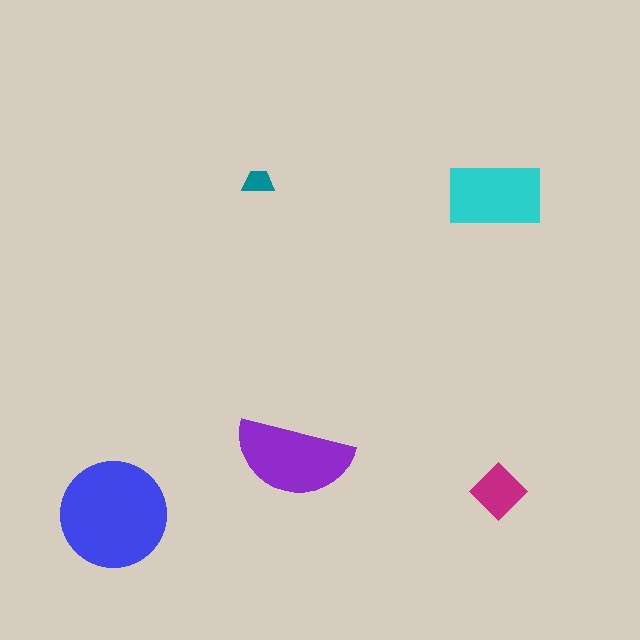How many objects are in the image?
There are 5 objects in the image.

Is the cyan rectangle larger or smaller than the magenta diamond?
Larger.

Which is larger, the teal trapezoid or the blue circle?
The blue circle.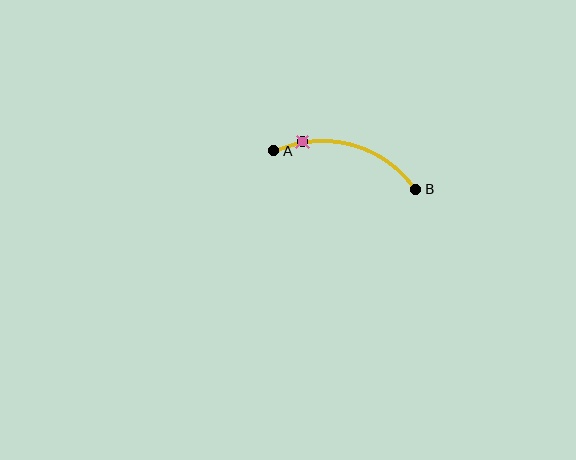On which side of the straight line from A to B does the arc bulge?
The arc bulges above the straight line connecting A and B.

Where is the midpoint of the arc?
The arc midpoint is the point on the curve farthest from the straight line joining A and B. It sits above that line.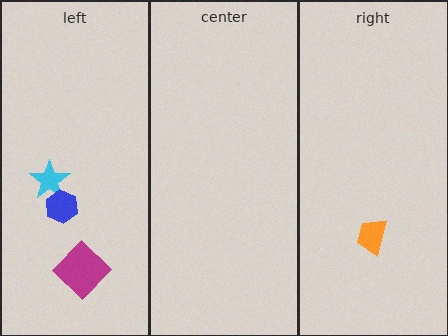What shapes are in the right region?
The orange trapezoid.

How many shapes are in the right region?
1.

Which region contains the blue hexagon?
The left region.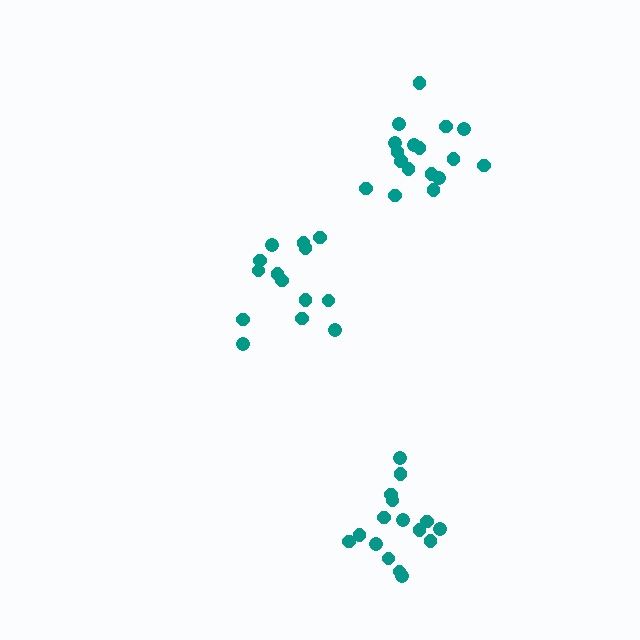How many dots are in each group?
Group 1: 16 dots, Group 2: 14 dots, Group 3: 18 dots (48 total).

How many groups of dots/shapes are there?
There are 3 groups.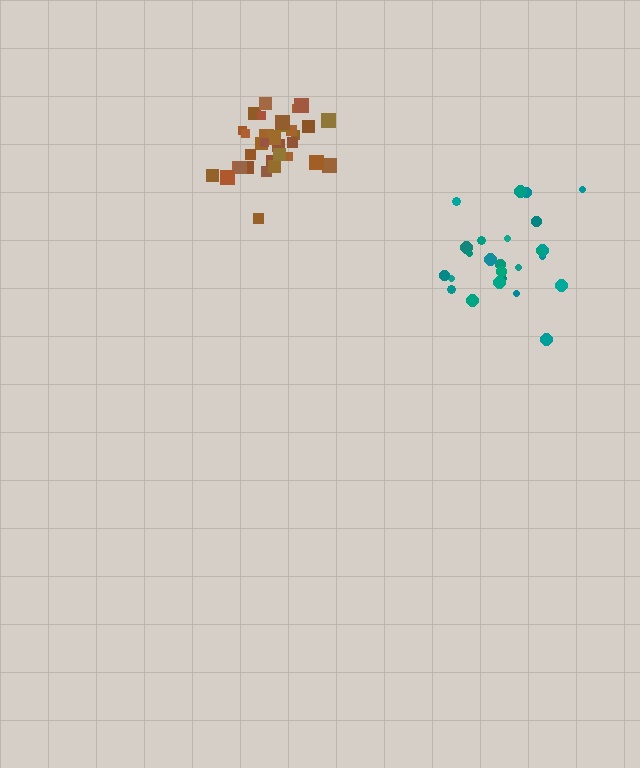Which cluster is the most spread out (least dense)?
Teal.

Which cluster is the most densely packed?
Brown.